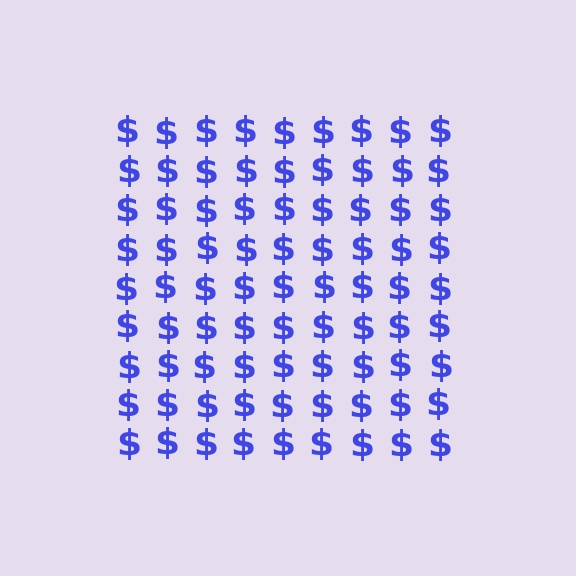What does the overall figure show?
The overall figure shows a square.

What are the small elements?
The small elements are dollar signs.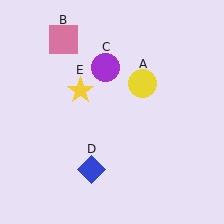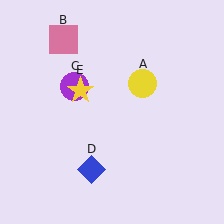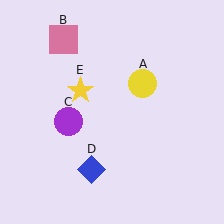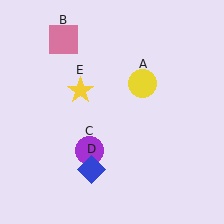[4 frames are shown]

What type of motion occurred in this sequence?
The purple circle (object C) rotated counterclockwise around the center of the scene.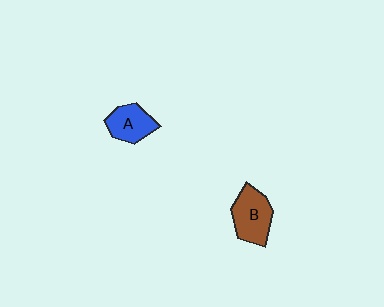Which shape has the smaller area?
Shape A (blue).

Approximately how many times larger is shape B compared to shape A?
Approximately 1.2 times.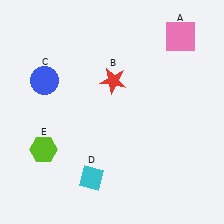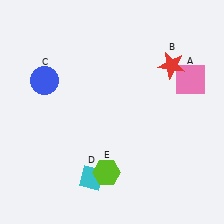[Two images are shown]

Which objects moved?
The objects that moved are: the pink square (A), the red star (B), the lime hexagon (E).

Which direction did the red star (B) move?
The red star (B) moved right.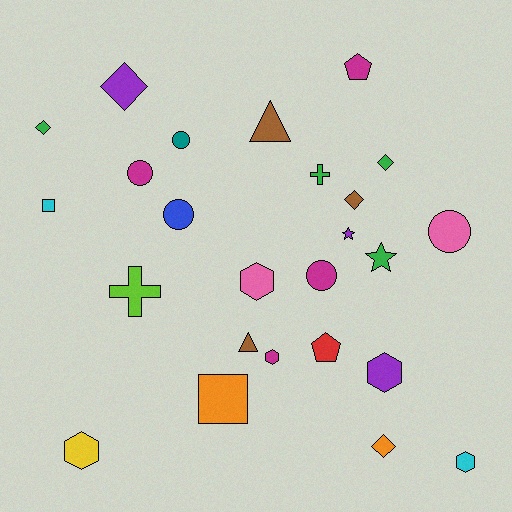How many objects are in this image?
There are 25 objects.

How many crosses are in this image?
There are 2 crosses.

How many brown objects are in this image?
There are 3 brown objects.